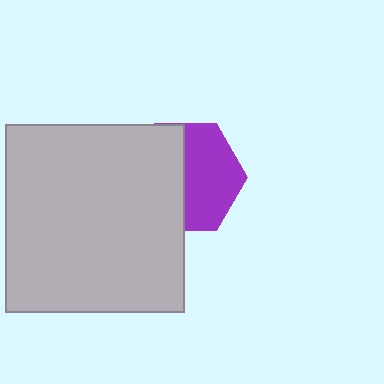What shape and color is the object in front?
The object in front is a light gray rectangle.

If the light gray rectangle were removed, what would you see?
You would see the complete purple hexagon.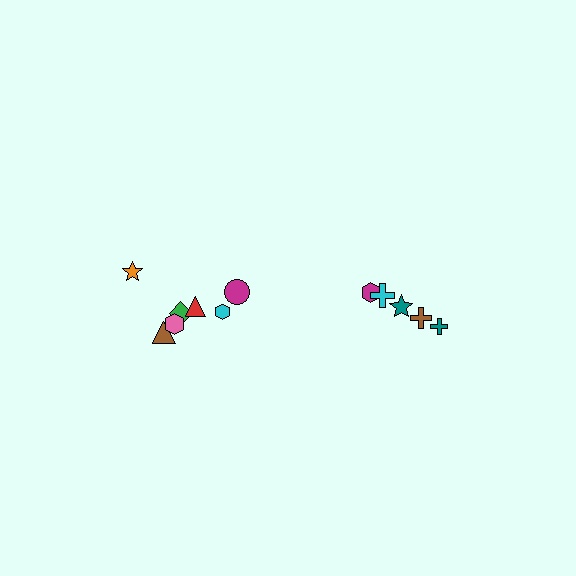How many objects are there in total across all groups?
There are 12 objects.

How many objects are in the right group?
There are 5 objects.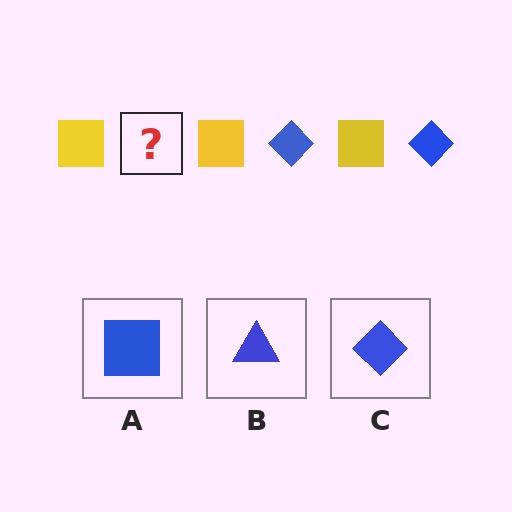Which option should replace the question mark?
Option C.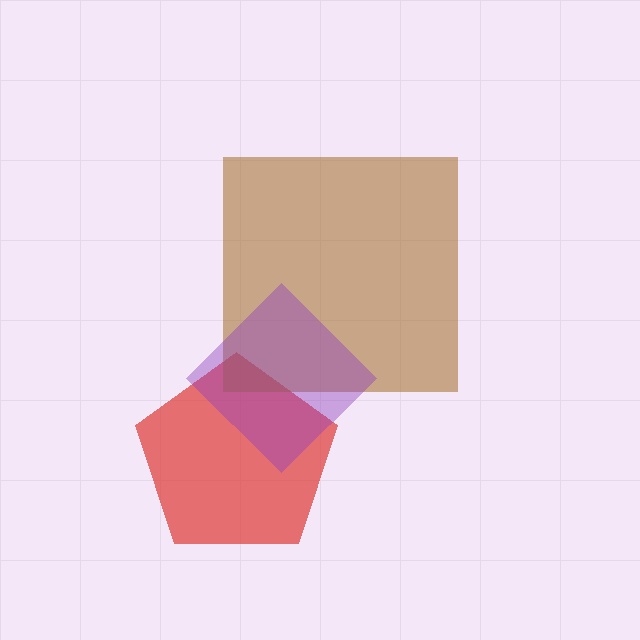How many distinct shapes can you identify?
There are 3 distinct shapes: a red pentagon, a brown square, a purple diamond.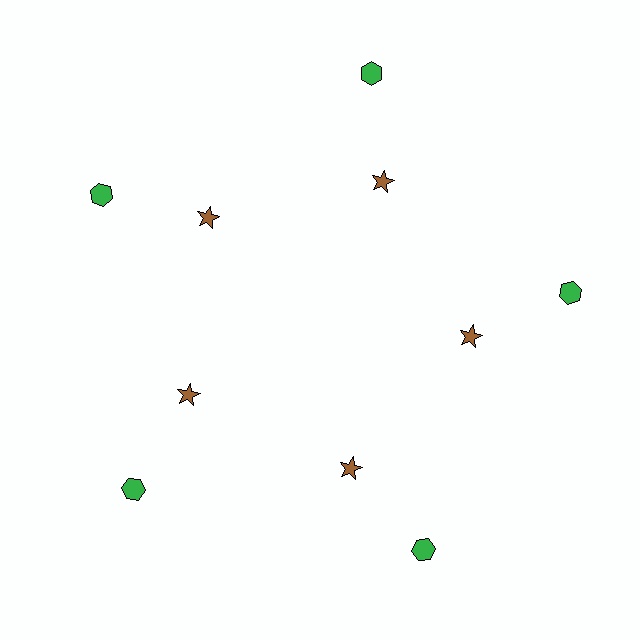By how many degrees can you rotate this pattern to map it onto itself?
The pattern maps onto itself every 72 degrees of rotation.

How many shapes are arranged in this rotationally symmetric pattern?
There are 10 shapes, arranged in 5 groups of 2.